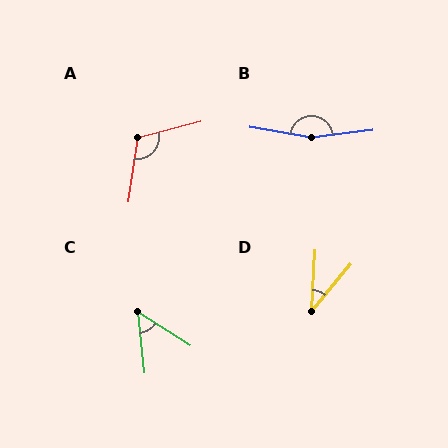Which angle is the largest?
B, at approximately 163 degrees.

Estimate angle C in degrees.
Approximately 51 degrees.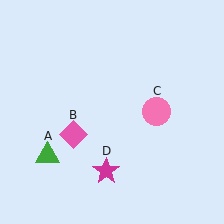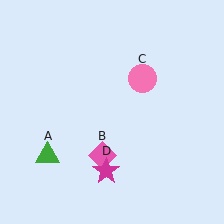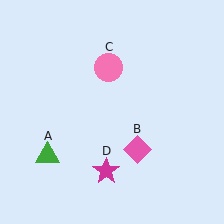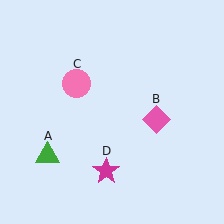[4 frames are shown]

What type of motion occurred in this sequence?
The pink diamond (object B), pink circle (object C) rotated counterclockwise around the center of the scene.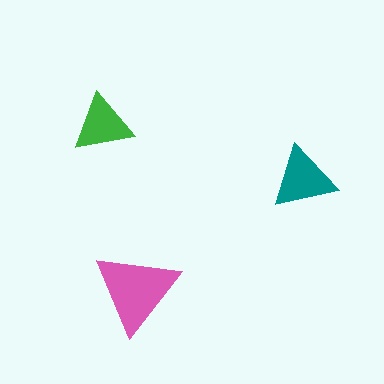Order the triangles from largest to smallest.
the pink one, the teal one, the green one.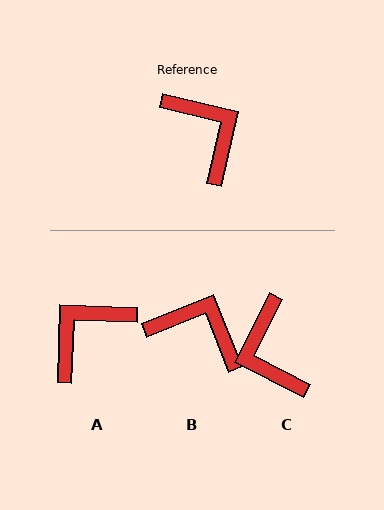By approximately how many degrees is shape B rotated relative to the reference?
Approximately 35 degrees counter-clockwise.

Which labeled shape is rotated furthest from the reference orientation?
C, about 166 degrees away.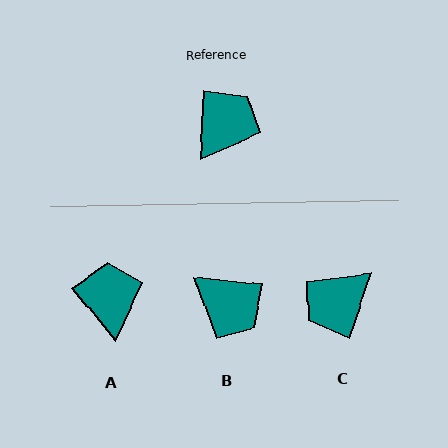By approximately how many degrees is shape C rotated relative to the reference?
Approximately 164 degrees counter-clockwise.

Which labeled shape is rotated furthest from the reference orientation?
C, about 164 degrees away.